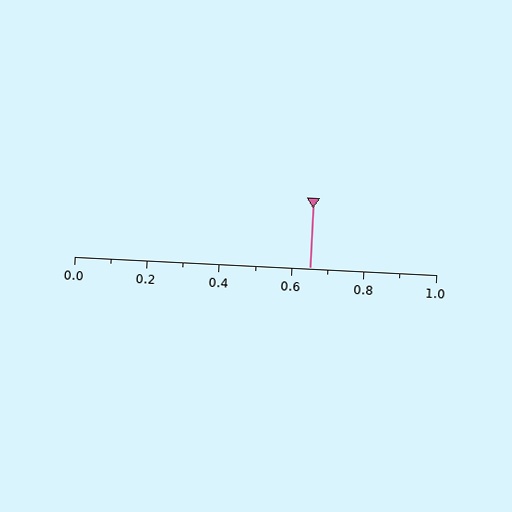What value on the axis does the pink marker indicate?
The marker indicates approximately 0.65.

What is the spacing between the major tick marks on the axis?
The major ticks are spaced 0.2 apart.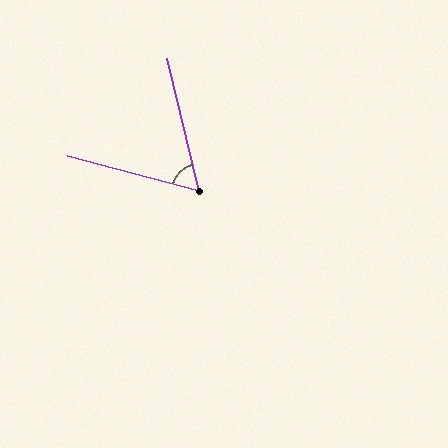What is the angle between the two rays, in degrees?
Approximately 61 degrees.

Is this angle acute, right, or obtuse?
It is acute.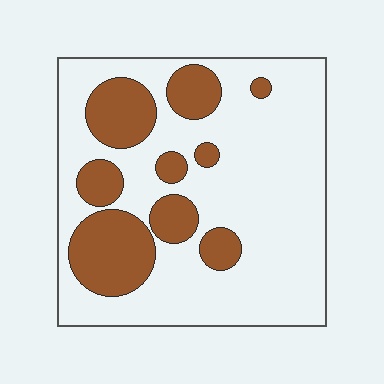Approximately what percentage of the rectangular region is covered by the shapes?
Approximately 25%.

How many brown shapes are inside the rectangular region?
9.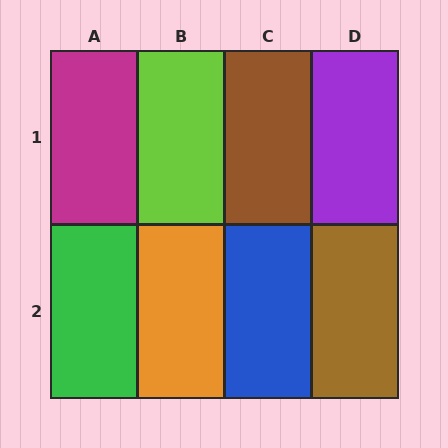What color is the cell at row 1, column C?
Brown.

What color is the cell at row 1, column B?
Lime.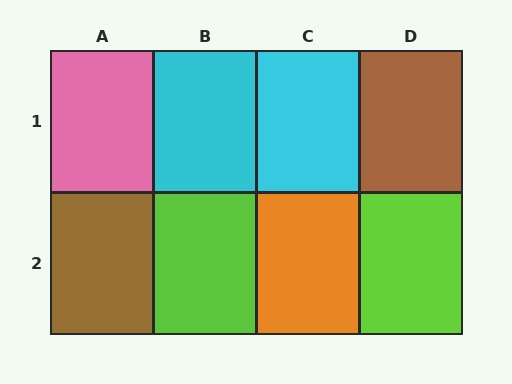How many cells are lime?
2 cells are lime.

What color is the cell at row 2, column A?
Brown.